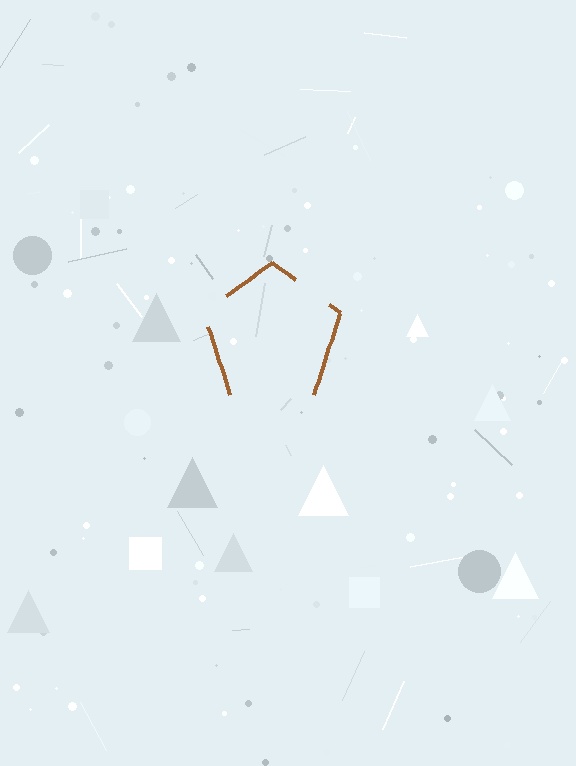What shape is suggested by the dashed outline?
The dashed outline suggests a pentagon.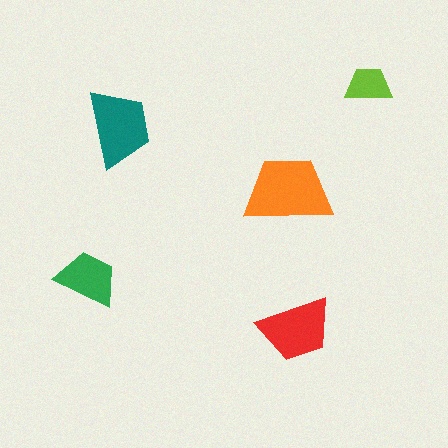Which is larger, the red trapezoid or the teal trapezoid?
The teal one.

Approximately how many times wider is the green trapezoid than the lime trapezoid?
About 1.5 times wider.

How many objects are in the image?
There are 5 objects in the image.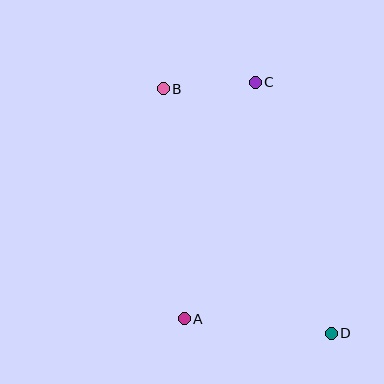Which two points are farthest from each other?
Points B and D are farthest from each other.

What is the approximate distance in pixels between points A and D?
The distance between A and D is approximately 148 pixels.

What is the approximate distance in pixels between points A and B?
The distance between A and B is approximately 231 pixels.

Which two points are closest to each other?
Points B and C are closest to each other.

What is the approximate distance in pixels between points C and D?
The distance between C and D is approximately 263 pixels.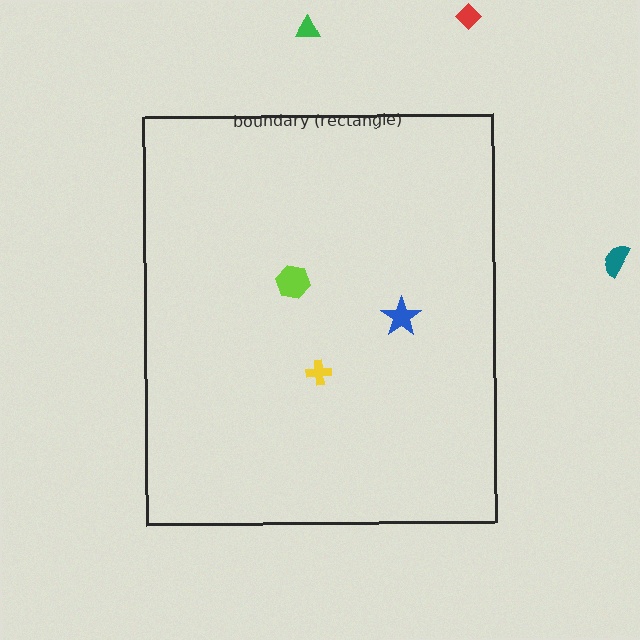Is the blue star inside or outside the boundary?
Inside.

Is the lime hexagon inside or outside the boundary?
Inside.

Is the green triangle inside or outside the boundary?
Outside.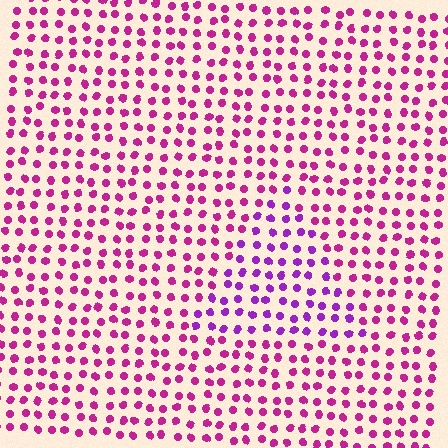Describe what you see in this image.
The image is filled with small magenta elements in a uniform arrangement. A triangle-shaped region is visible where the elements are tinted to a slightly different hue, forming a subtle color boundary.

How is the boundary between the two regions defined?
The boundary is defined purely by a slight shift in hue (about 32 degrees). Spacing, size, and orientation are identical on both sides.